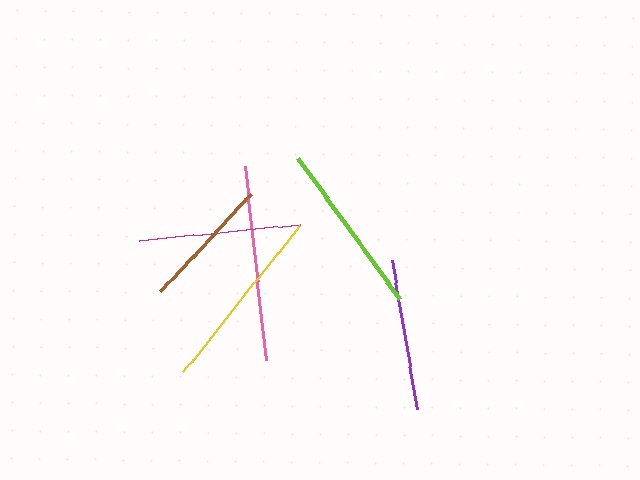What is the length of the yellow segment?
The yellow segment is approximately 187 pixels long.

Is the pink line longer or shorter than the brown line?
The pink line is longer than the brown line.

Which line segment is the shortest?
The brown line is the shortest at approximately 133 pixels.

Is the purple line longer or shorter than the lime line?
The lime line is longer than the purple line.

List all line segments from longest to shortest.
From longest to shortest: pink, yellow, lime, magenta, purple, brown.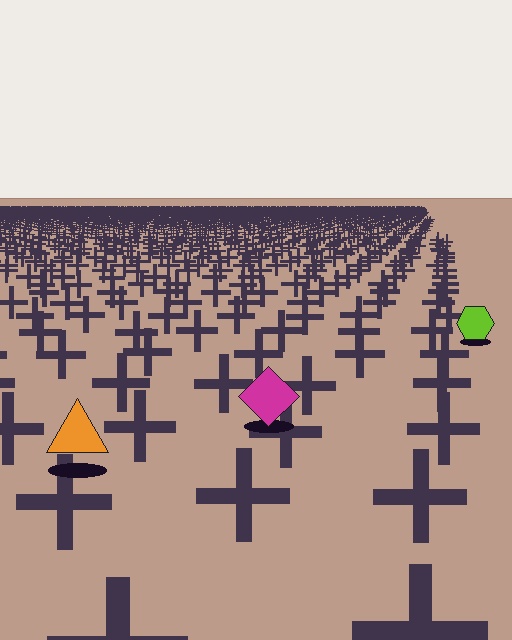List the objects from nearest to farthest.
From nearest to farthest: the orange triangle, the magenta diamond, the lime hexagon.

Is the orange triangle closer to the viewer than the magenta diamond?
Yes. The orange triangle is closer — you can tell from the texture gradient: the ground texture is coarser near it.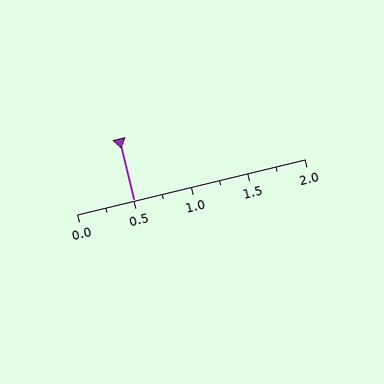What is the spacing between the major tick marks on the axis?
The major ticks are spaced 0.5 apart.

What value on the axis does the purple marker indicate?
The marker indicates approximately 0.5.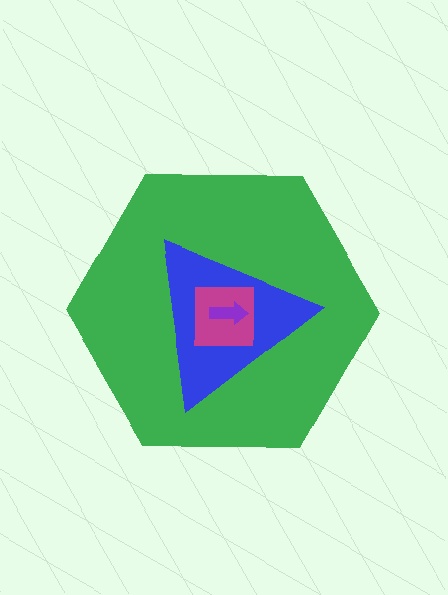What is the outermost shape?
The green hexagon.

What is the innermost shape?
The purple arrow.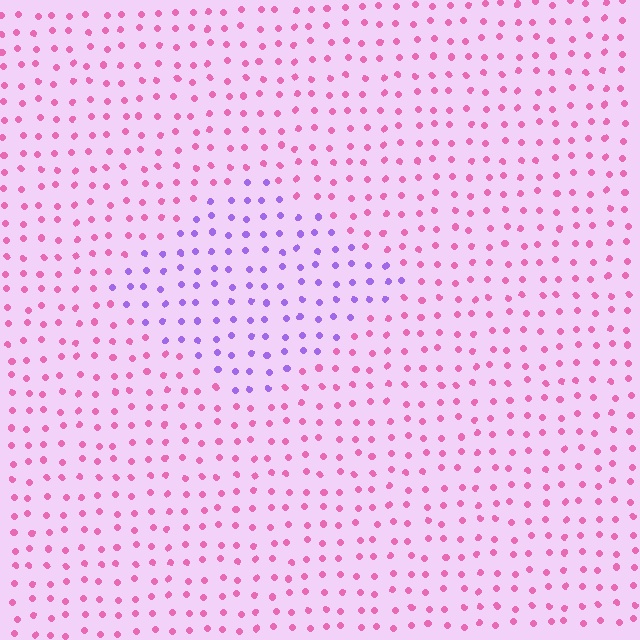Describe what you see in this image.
The image is filled with small pink elements in a uniform arrangement. A diamond-shaped region is visible where the elements are tinted to a slightly different hue, forming a subtle color boundary.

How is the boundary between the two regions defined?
The boundary is defined purely by a slight shift in hue (about 58 degrees). Spacing, size, and orientation are identical on both sides.